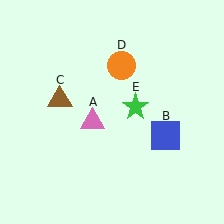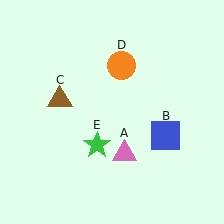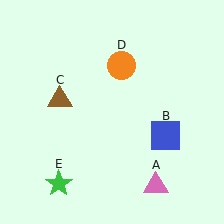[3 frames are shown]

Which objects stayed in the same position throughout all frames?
Blue square (object B) and brown triangle (object C) and orange circle (object D) remained stationary.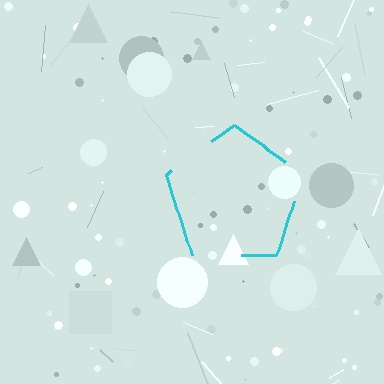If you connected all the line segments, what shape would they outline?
They would outline a pentagon.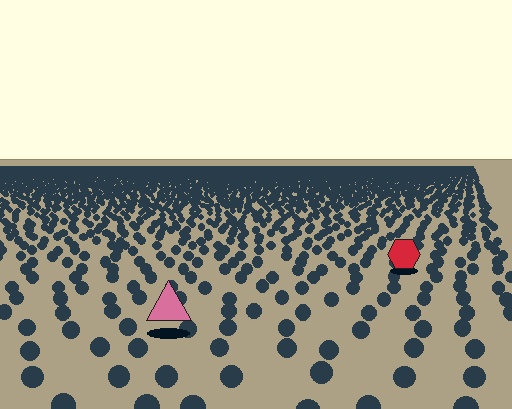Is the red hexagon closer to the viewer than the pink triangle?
No. The pink triangle is closer — you can tell from the texture gradient: the ground texture is coarser near it.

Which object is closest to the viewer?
The pink triangle is closest. The texture marks near it are larger and more spread out.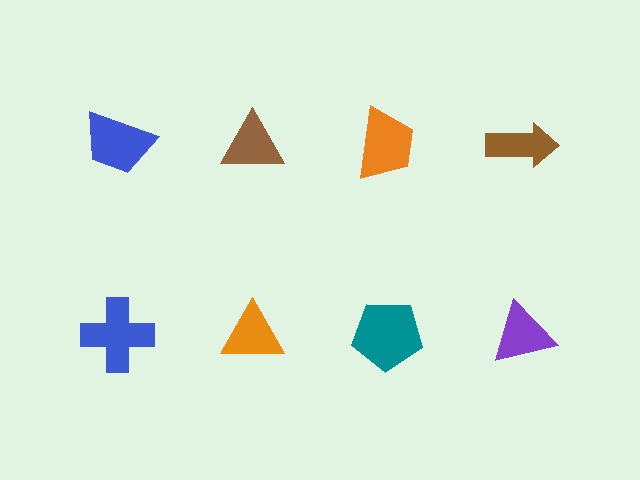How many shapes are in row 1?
4 shapes.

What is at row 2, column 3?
A teal pentagon.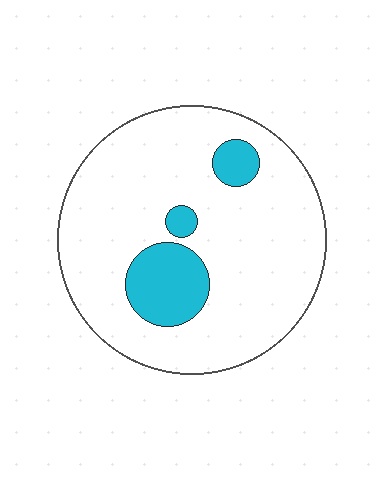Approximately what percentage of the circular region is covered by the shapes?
Approximately 15%.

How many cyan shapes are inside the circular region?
3.